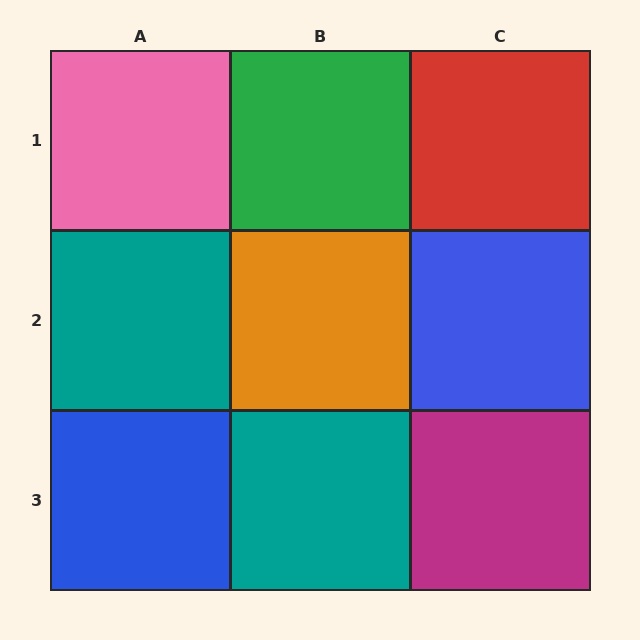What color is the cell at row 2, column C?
Blue.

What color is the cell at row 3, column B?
Teal.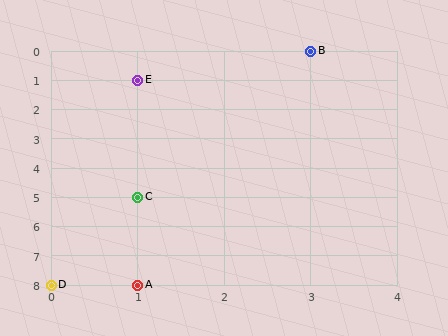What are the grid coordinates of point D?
Point D is at grid coordinates (0, 8).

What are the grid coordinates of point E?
Point E is at grid coordinates (1, 1).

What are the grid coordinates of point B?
Point B is at grid coordinates (3, 0).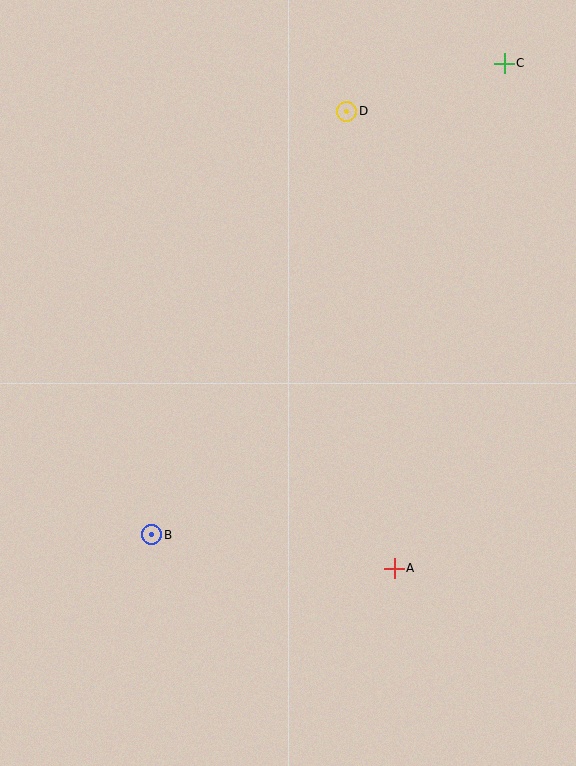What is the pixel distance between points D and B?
The distance between D and B is 466 pixels.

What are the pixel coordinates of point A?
Point A is at (394, 568).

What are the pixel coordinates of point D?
Point D is at (347, 111).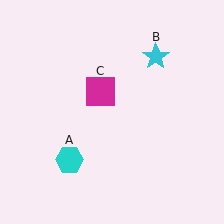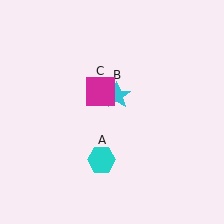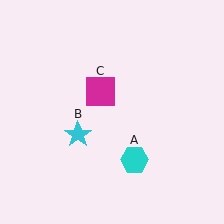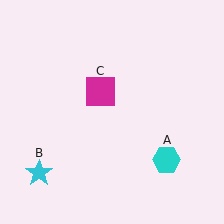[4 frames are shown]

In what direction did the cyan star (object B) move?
The cyan star (object B) moved down and to the left.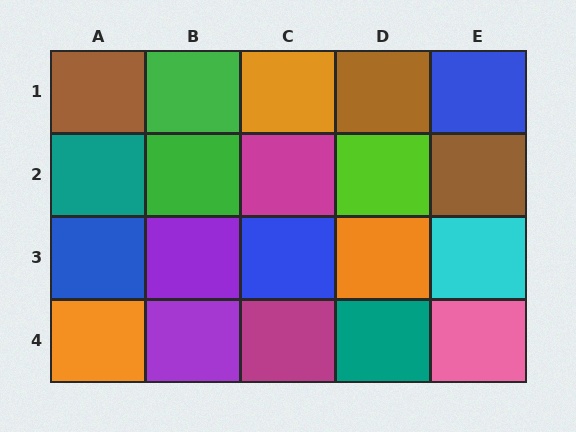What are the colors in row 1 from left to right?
Brown, green, orange, brown, blue.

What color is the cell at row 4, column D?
Teal.